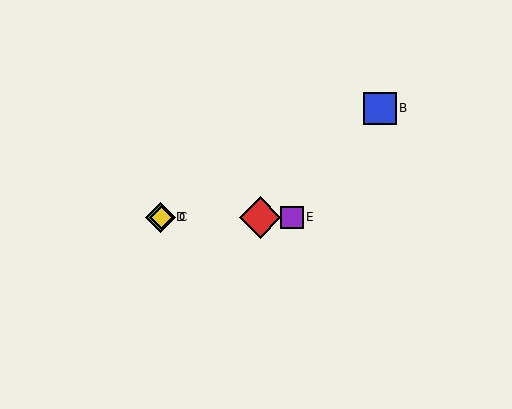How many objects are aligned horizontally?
4 objects (A, C, D, E) are aligned horizontally.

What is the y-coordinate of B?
Object B is at y≈108.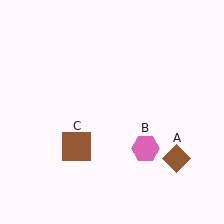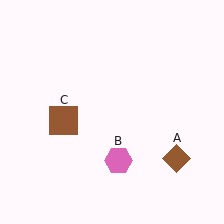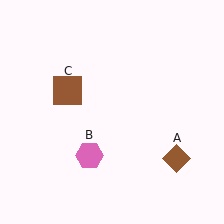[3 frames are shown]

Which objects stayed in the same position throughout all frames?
Brown diamond (object A) remained stationary.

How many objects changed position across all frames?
2 objects changed position: pink hexagon (object B), brown square (object C).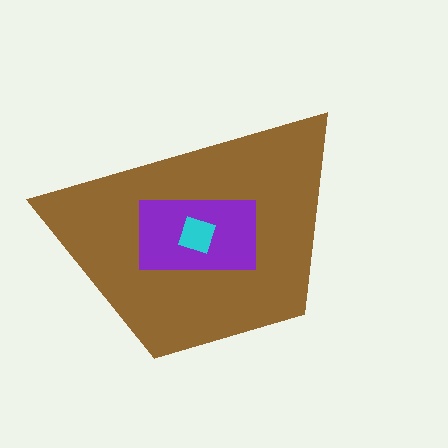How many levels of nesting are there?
3.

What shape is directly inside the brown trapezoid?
The purple rectangle.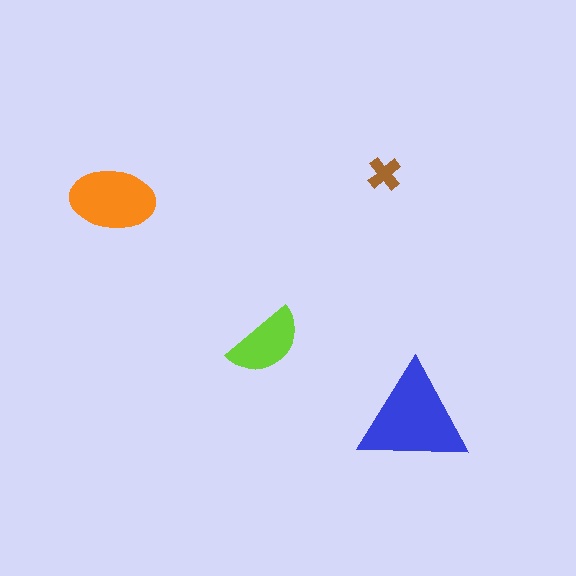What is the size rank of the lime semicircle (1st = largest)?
3rd.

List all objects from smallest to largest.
The brown cross, the lime semicircle, the orange ellipse, the blue triangle.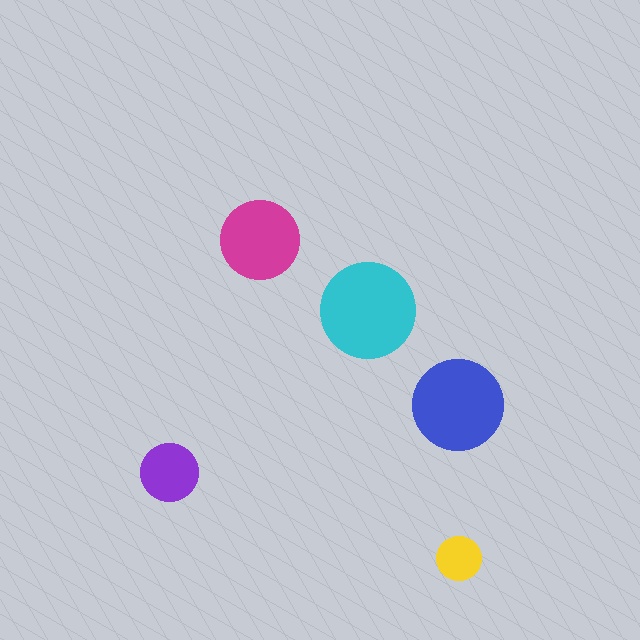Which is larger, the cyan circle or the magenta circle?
The cyan one.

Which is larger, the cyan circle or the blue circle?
The cyan one.